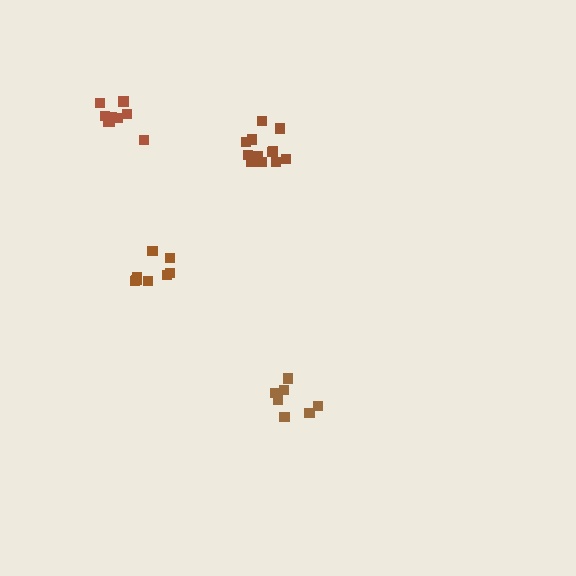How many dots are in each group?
Group 1: 7 dots, Group 2: 9 dots, Group 3: 8 dots, Group 4: 12 dots (36 total).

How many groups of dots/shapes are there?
There are 4 groups.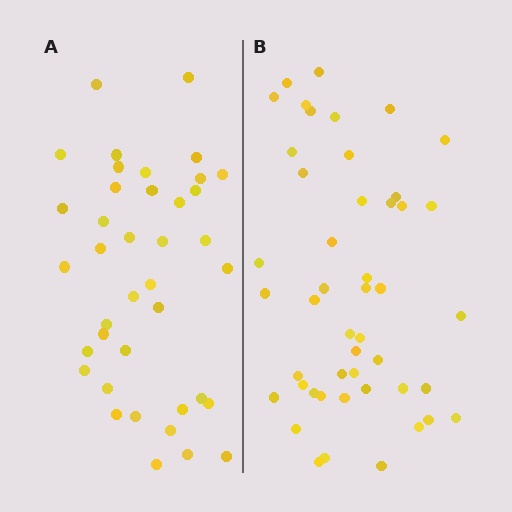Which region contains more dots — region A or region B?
Region B (the right region) has more dots.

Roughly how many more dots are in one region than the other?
Region B has roughly 8 or so more dots than region A.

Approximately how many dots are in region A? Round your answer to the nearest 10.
About 40 dots. (The exact count is 39, which rounds to 40.)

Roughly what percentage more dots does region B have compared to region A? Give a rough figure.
About 20% more.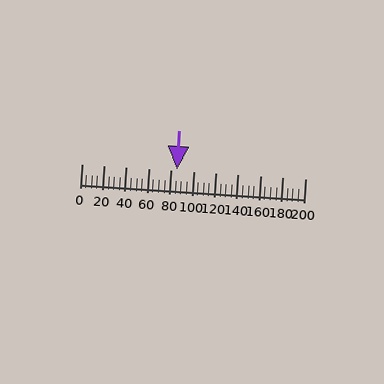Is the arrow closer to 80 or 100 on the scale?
The arrow is closer to 80.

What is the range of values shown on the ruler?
The ruler shows values from 0 to 200.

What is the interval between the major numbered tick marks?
The major tick marks are spaced 20 units apart.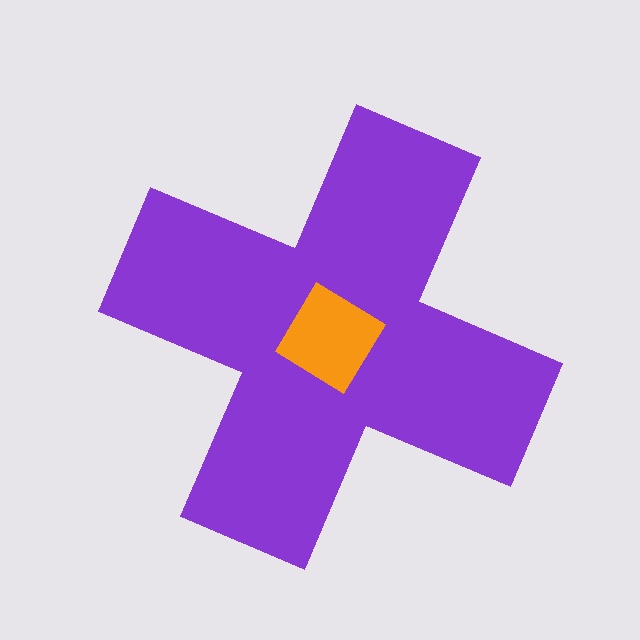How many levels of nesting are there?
2.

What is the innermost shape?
The orange diamond.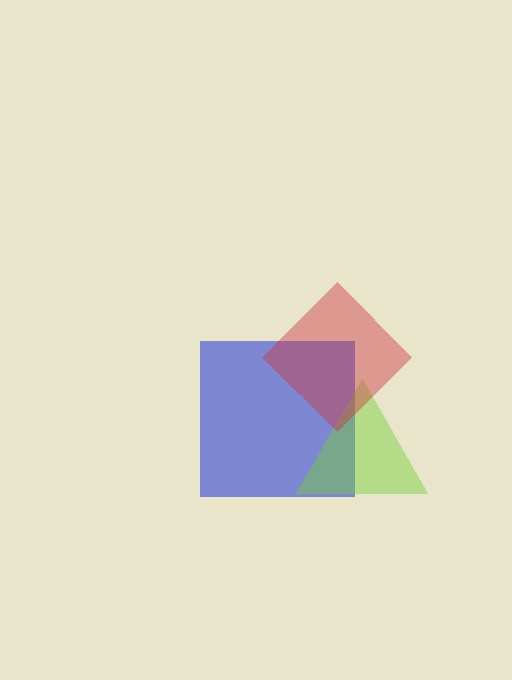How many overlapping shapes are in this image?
There are 3 overlapping shapes in the image.